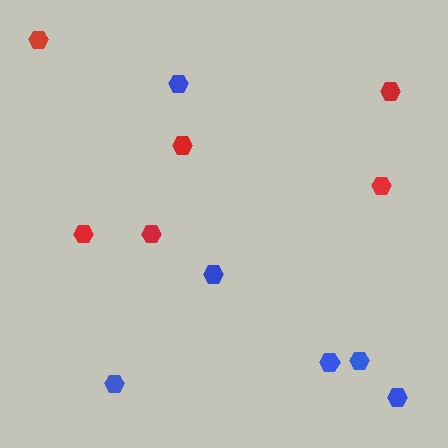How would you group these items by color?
There are 2 groups: one group of red hexagons (6) and one group of blue hexagons (6).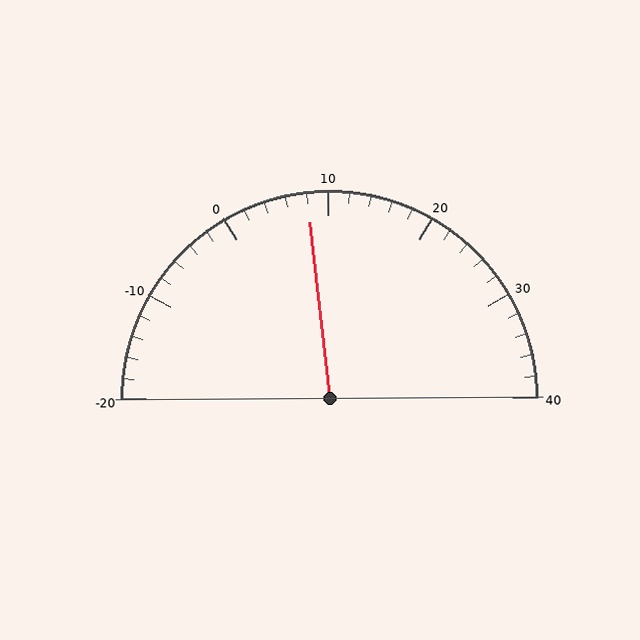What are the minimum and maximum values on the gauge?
The gauge ranges from -20 to 40.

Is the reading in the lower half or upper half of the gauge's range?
The reading is in the lower half of the range (-20 to 40).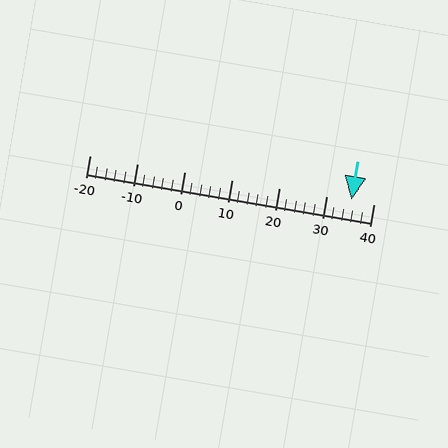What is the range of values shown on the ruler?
The ruler shows values from -20 to 40.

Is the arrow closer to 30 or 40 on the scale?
The arrow is closer to 40.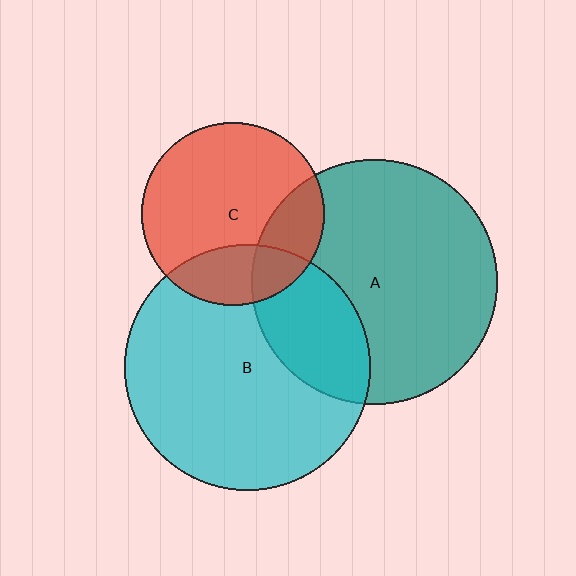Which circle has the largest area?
Circle B (cyan).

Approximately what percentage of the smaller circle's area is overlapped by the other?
Approximately 25%.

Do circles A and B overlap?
Yes.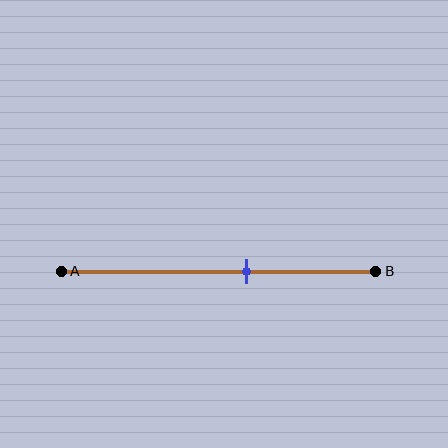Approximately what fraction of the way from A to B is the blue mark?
The blue mark is approximately 60% of the way from A to B.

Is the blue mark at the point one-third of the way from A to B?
No, the mark is at about 60% from A, not at the 33% one-third point.